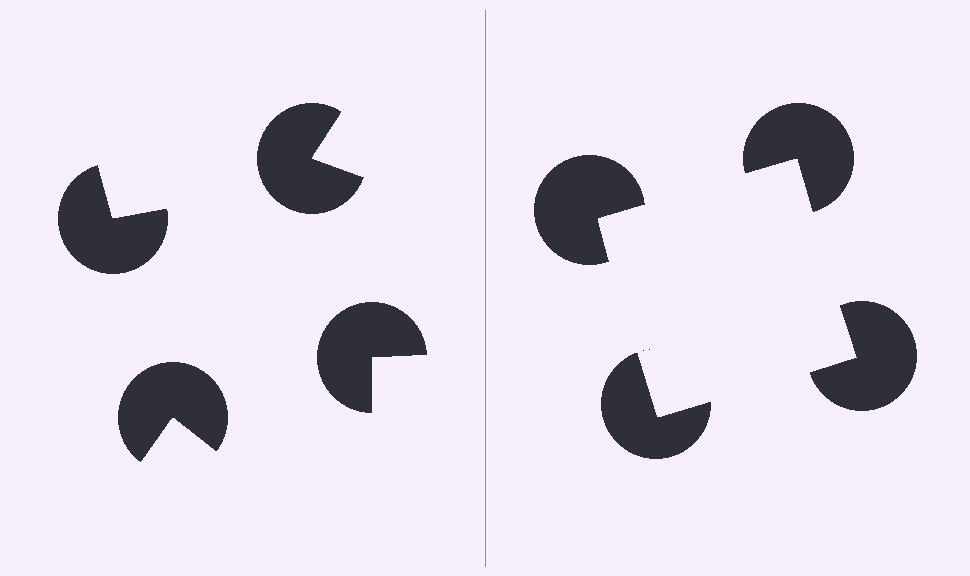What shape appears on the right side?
An illusory square.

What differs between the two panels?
The pac-man discs are positioned identically on both sides; only the wedge orientations differ. On the right they align to a square; on the left they are misaligned.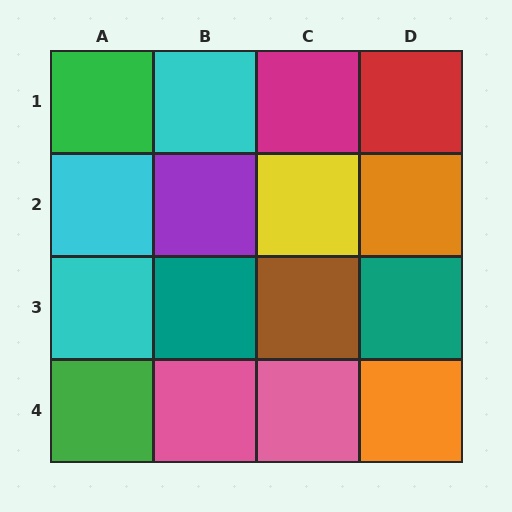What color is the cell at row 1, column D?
Red.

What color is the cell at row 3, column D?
Teal.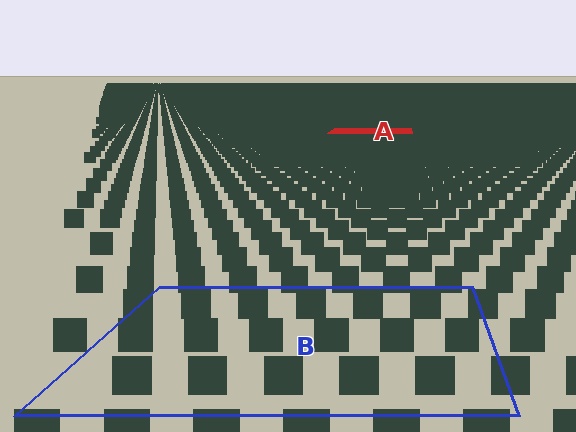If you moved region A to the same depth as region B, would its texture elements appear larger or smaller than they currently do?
They would appear larger. At a closer depth, the same texture elements are projected at a bigger on-screen size.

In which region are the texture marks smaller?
The texture marks are smaller in region A, because it is farther away.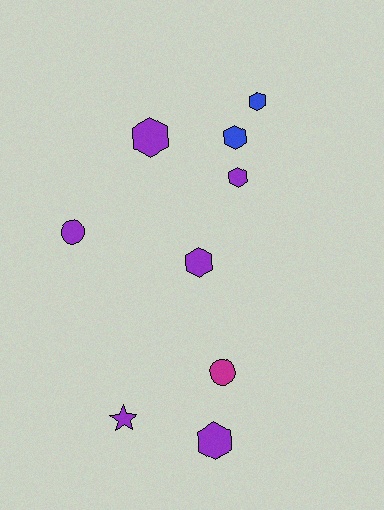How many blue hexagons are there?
There are 2 blue hexagons.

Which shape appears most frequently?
Hexagon, with 6 objects.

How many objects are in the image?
There are 9 objects.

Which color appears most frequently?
Purple, with 6 objects.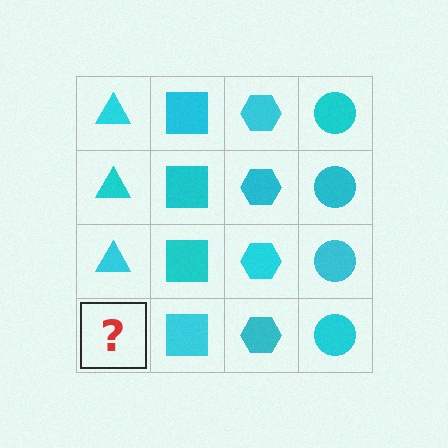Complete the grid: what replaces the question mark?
The question mark should be replaced with a cyan triangle.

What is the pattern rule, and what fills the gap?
The rule is that each column has a consistent shape. The gap should be filled with a cyan triangle.